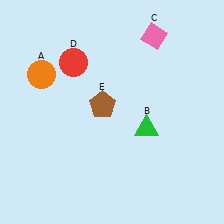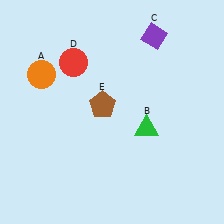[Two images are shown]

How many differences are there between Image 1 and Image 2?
There is 1 difference between the two images.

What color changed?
The diamond (C) changed from pink in Image 1 to purple in Image 2.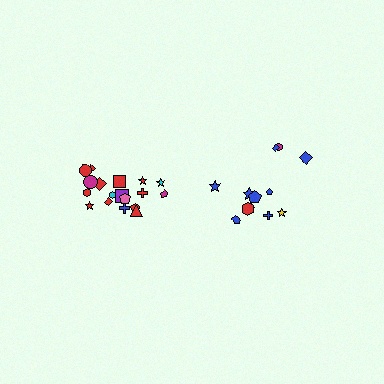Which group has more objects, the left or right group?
The left group.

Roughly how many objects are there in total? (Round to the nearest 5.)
Roughly 30 objects in total.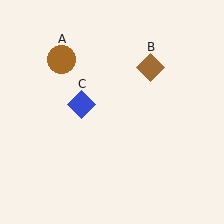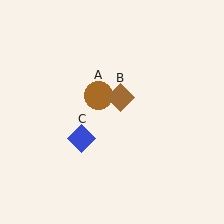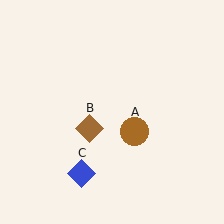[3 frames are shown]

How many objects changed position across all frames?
3 objects changed position: brown circle (object A), brown diamond (object B), blue diamond (object C).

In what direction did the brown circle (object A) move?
The brown circle (object A) moved down and to the right.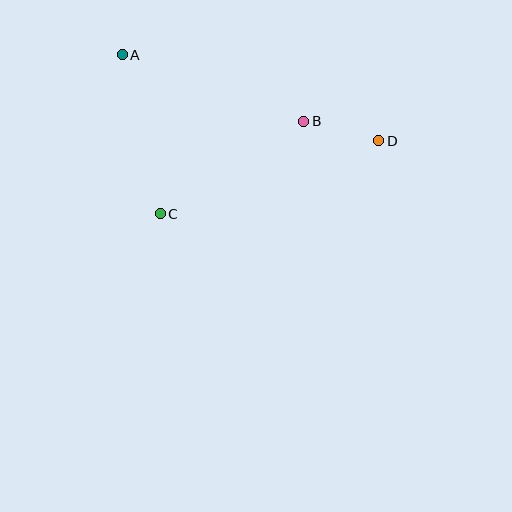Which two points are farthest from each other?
Points A and D are farthest from each other.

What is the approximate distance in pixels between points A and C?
The distance between A and C is approximately 163 pixels.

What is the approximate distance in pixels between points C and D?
The distance between C and D is approximately 231 pixels.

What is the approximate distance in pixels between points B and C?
The distance between B and C is approximately 171 pixels.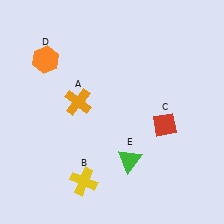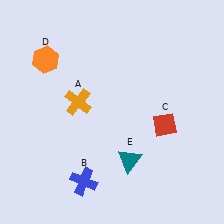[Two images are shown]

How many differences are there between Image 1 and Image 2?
There are 2 differences between the two images.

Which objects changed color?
B changed from yellow to blue. E changed from green to teal.